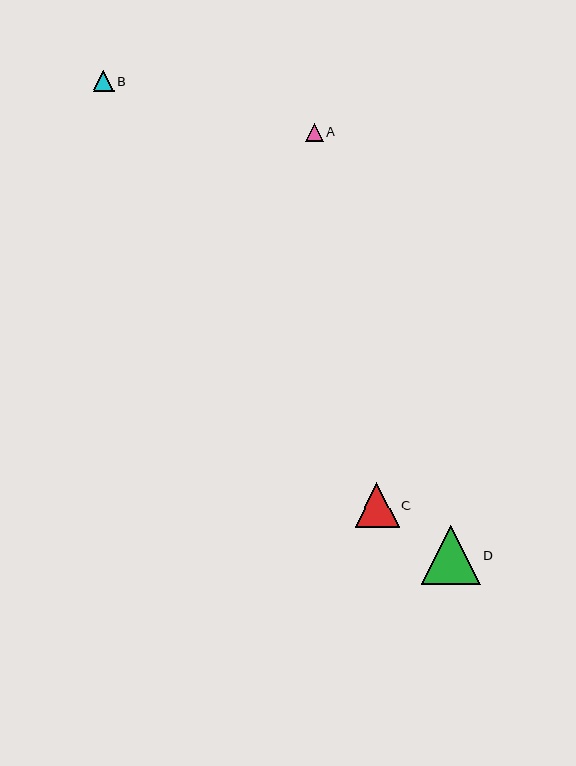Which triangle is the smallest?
Triangle A is the smallest with a size of approximately 18 pixels.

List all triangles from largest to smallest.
From largest to smallest: D, C, B, A.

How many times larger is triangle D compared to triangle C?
Triangle D is approximately 1.3 times the size of triangle C.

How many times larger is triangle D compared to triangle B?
Triangle D is approximately 2.8 times the size of triangle B.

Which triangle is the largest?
Triangle D is the largest with a size of approximately 59 pixels.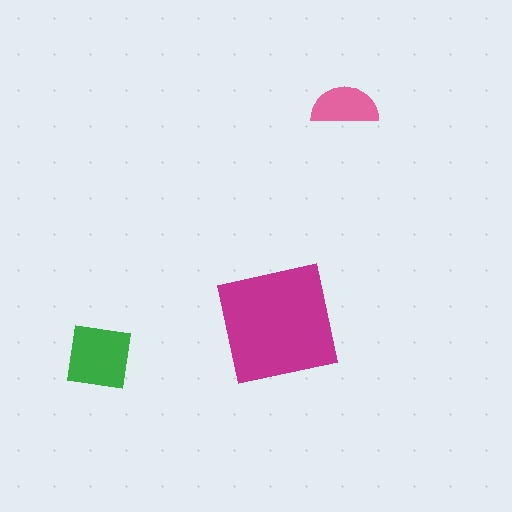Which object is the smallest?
The pink semicircle.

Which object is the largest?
The magenta square.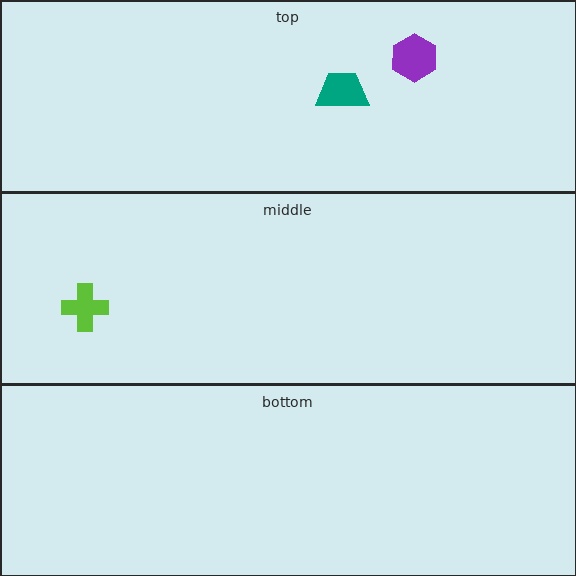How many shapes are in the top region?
2.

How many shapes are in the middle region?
1.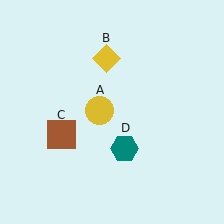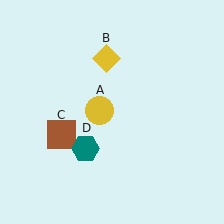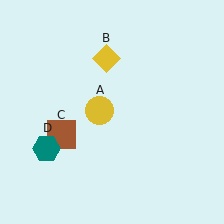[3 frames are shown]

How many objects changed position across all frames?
1 object changed position: teal hexagon (object D).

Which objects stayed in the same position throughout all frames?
Yellow circle (object A) and yellow diamond (object B) and brown square (object C) remained stationary.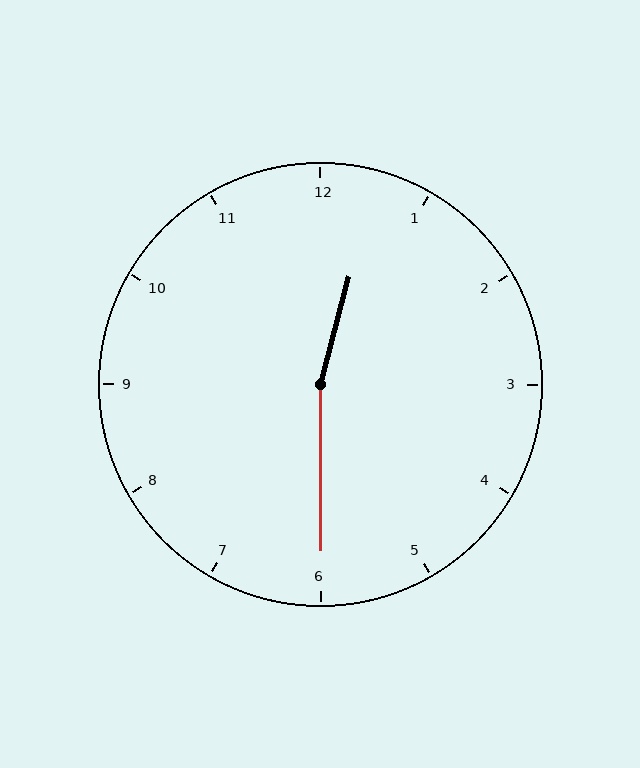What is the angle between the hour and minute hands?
Approximately 165 degrees.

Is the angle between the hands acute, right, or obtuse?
It is obtuse.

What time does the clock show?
12:30.